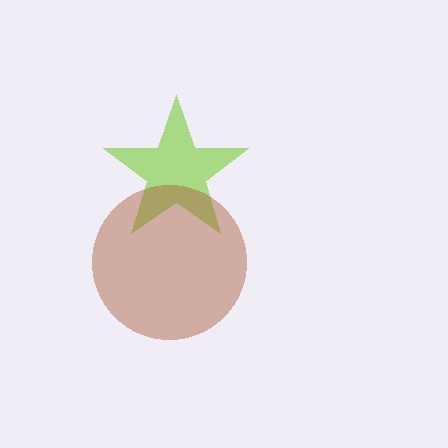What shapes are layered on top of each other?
The layered shapes are: a lime star, a brown circle.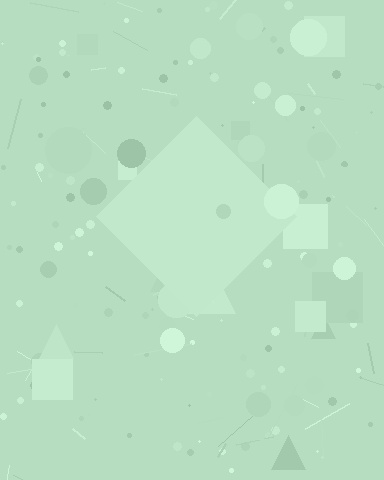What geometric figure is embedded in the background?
A diamond is embedded in the background.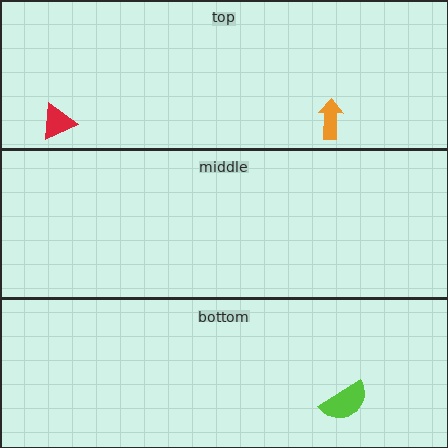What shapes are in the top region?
The red triangle, the orange arrow.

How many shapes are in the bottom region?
1.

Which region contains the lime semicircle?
The bottom region.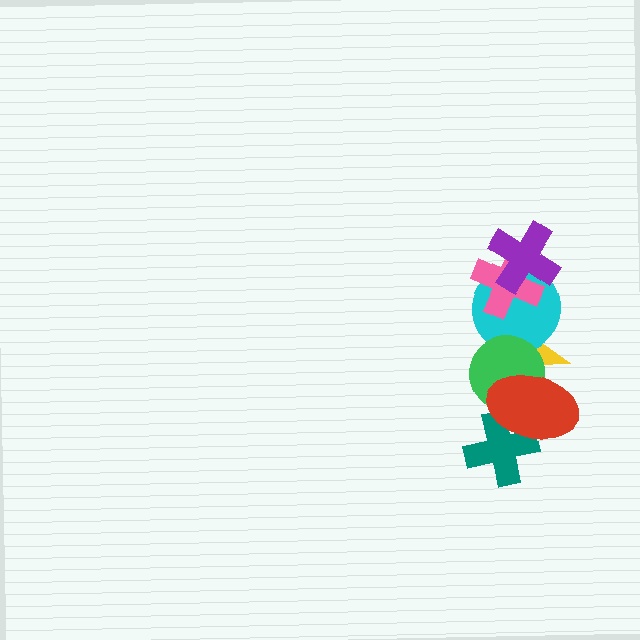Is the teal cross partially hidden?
Yes, it is partially covered by another shape.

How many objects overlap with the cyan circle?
4 objects overlap with the cyan circle.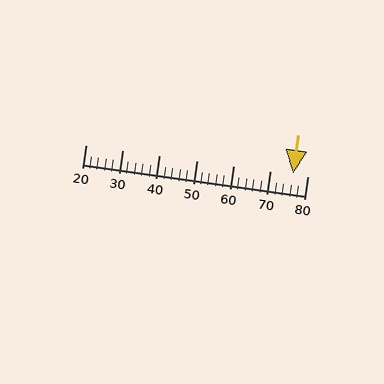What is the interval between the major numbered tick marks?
The major tick marks are spaced 10 units apart.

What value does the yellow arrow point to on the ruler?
The yellow arrow points to approximately 76.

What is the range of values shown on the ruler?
The ruler shows values from 20 to 80.